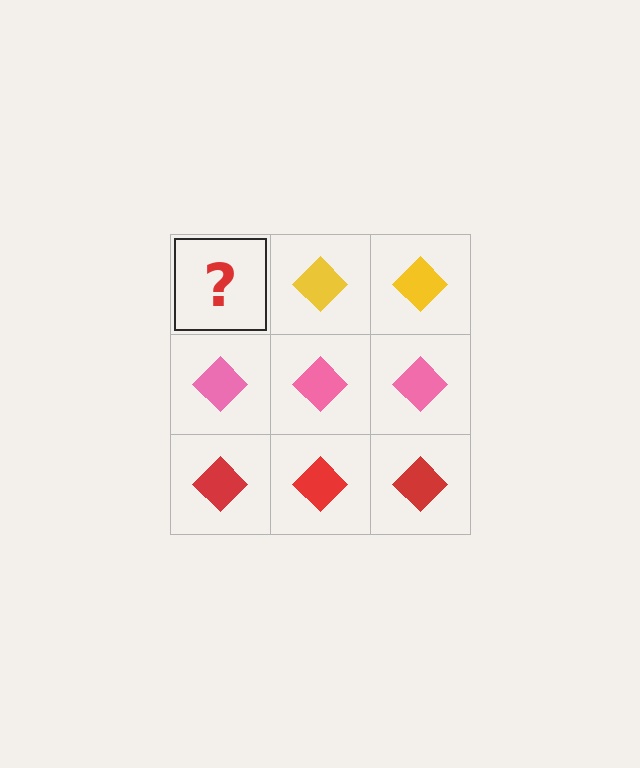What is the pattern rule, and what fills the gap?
The rule is that each row has a consistent color. The gap should be filled with a yellow diamond.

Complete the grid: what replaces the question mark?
The question mark should be replaced with a yellow diamond.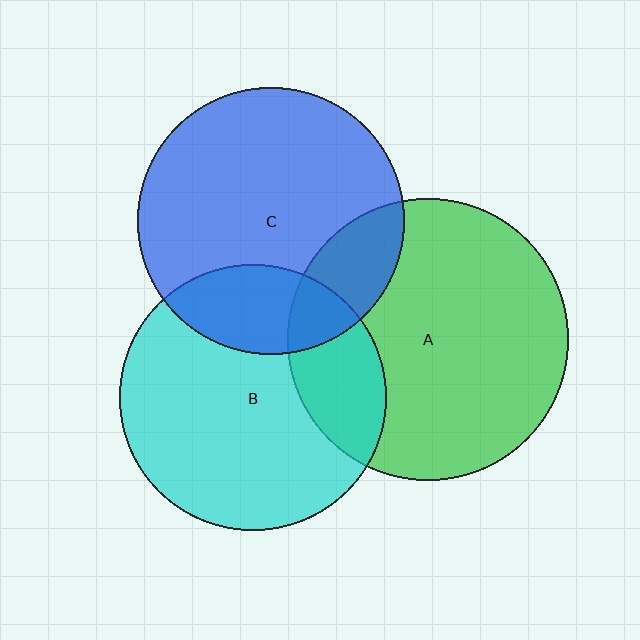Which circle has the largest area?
Circle A (green).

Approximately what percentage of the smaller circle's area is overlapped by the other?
Approximately 20%.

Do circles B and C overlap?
Yes.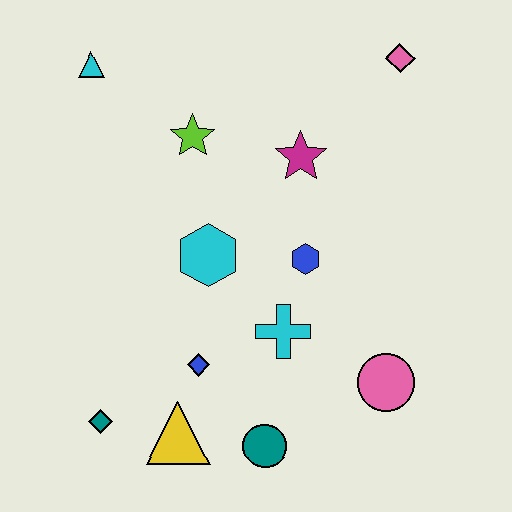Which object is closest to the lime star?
The magenta star is closest to the lime star.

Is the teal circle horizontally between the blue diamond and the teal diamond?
No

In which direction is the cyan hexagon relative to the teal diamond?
The cyan hexagon is above the teal diamond.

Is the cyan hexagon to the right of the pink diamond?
No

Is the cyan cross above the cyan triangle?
No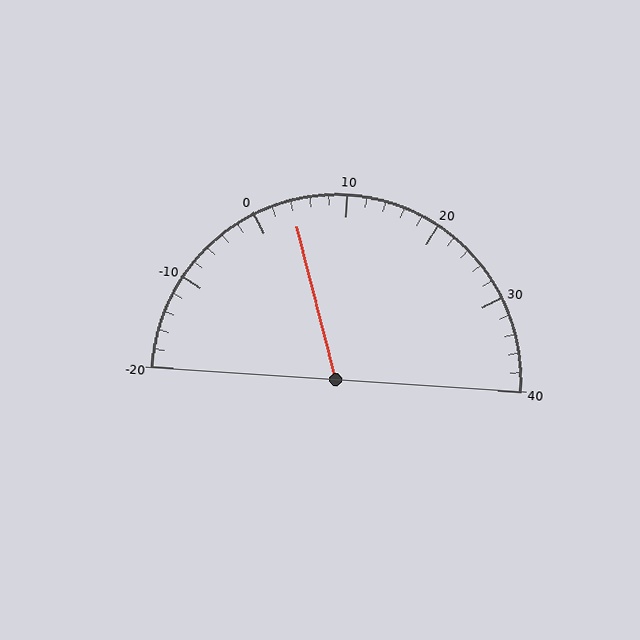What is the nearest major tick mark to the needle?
The nearest major tick mark is 0.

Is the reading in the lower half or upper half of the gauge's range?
The reading is in the lower half of the range (-20 to 40).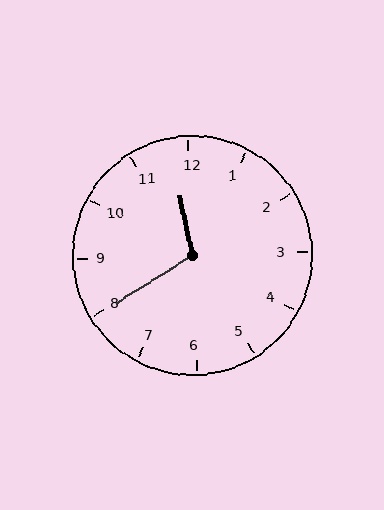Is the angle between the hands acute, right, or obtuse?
It is obtuse.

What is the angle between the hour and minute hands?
Approximately 110 degrees.